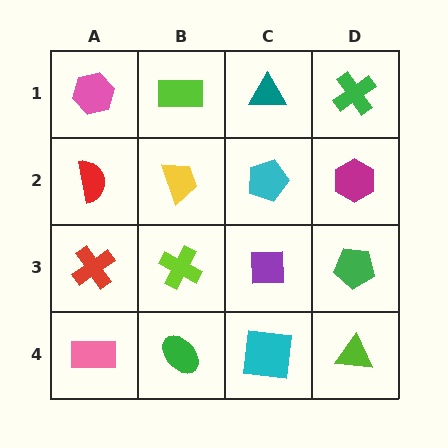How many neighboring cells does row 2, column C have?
4.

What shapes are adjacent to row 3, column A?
A red semicircle (row 2, column A), a pink rectangle (row 4, column A), a lime cross (row 3, column B).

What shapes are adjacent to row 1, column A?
A red semicircle (row 2, column A), a lime rectangle (row 1, column B).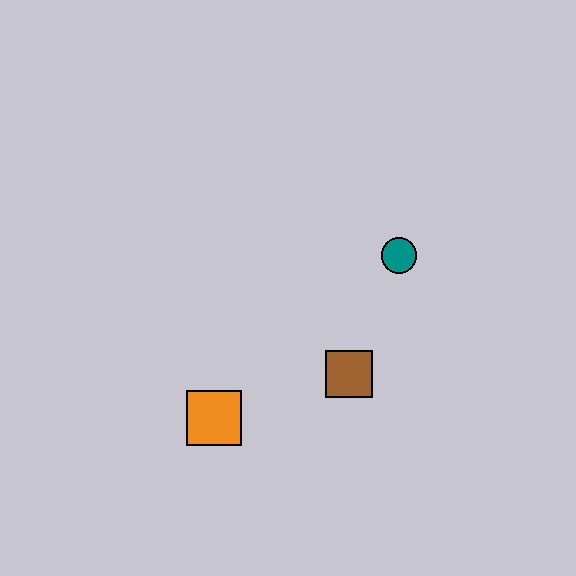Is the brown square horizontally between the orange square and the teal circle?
Yes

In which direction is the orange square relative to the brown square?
The orange square is to the left of the brown square.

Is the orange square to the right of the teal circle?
No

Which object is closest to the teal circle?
The brown square is closest to the teal circle.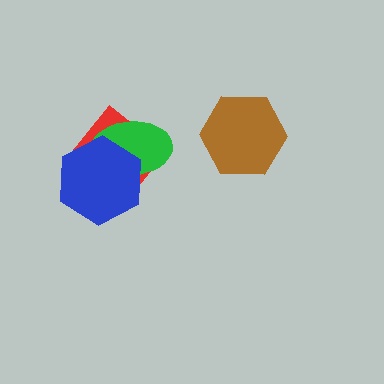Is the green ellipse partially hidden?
Yes, it is partially covered by another shape.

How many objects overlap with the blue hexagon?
2 objects overlap with the blue hexagon.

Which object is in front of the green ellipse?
The blue hexagon is in front of the green ellipse.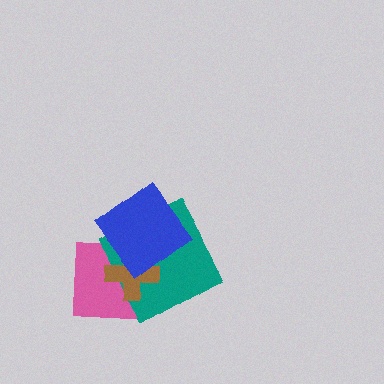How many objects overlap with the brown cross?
3 objects overlap with the brown cross.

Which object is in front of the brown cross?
The blue diamond is in front of the brown cross.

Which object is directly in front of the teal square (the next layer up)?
The brown cross is directly in front of the teal square.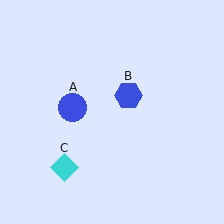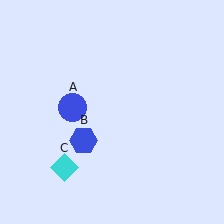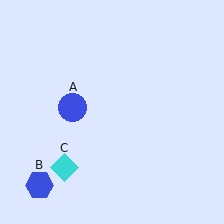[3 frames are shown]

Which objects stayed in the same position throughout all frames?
Blue circle (object A) and cyan diamond (object C) remained stationary.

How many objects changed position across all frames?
1 object changed position: blue hexagon (object B).